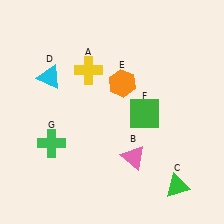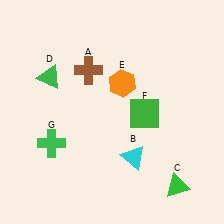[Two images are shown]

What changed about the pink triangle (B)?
In Image 1, B is pink. In Image 2, it changed to cyan.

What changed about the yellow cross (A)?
In Image 1, A is yellow. In Image 2, it changed to brown.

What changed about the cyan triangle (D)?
In Image 1, D is cyan. In Image 2, it changed to green.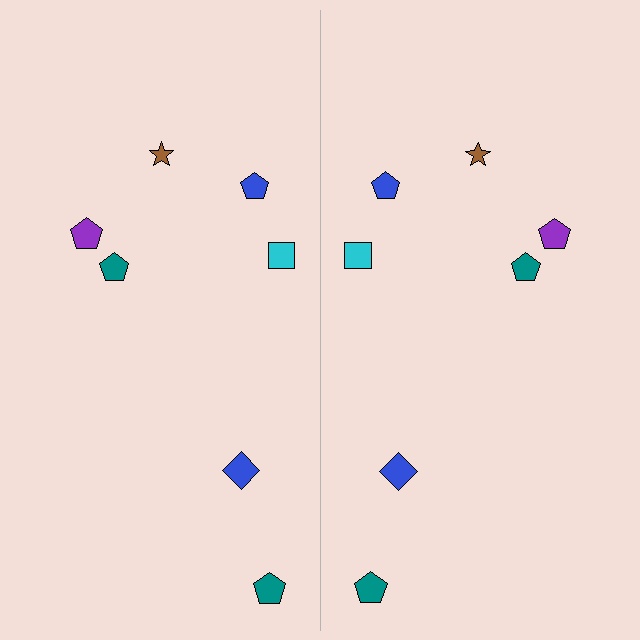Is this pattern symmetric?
Yes, this pattern has bilateral (reflection) symmetry.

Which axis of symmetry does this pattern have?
The pattern has a vertical axis of symmetry running through the center of the image.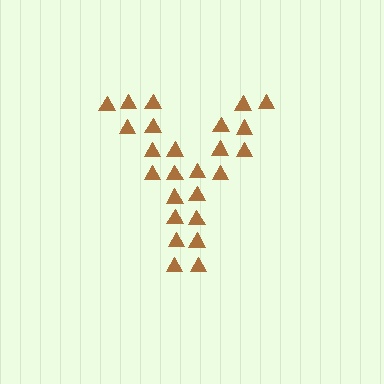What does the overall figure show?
The overall figure shows the letter Y.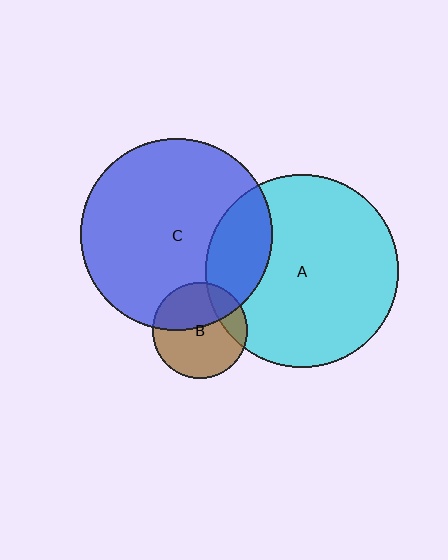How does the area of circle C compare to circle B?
Approximately 4.0 times.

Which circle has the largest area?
Circle A (cyan).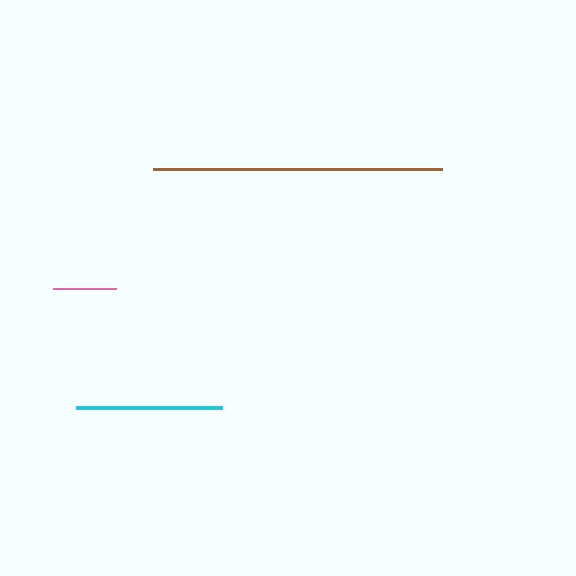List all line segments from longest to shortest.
From longest to shortest: brown, cyan, pink.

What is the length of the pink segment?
The pink segment is approximately 63 pixels long.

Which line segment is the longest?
The brown line is the longest at approximately 290 pixels.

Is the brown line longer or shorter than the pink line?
The brown line is longer than the pink line.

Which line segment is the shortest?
The pink line is the shortest at approximately 63 pixels.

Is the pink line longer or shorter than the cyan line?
The cyan line is longer than the pink line.